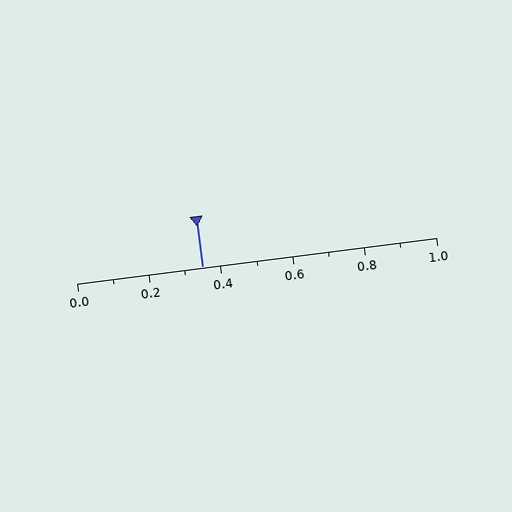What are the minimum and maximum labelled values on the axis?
The axis runs from 0.0 to 1.0.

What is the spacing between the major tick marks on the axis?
The major ticks are spaced 0.2 apart.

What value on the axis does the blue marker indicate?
The marker indicates approximately 0.35.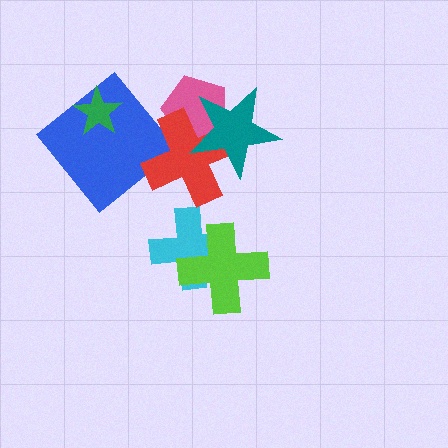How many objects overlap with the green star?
1 object overlaps with the green star.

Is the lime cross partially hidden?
No, no other shape covers it.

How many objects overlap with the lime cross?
1 object overlaps with the lime cross.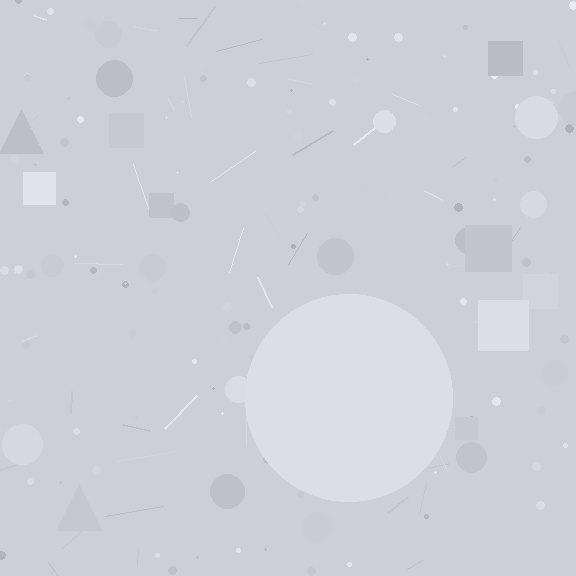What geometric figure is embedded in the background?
A circle is embedded in the background.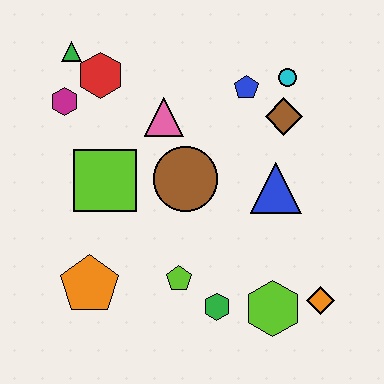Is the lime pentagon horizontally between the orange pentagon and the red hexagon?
No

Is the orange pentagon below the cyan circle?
Yes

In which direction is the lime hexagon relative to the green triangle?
The lime hexagon is below the green triangle.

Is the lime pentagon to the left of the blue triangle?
Yes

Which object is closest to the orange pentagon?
The lime pentagon is closest to the orange pentagon.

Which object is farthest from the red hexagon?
The orange diamond is farthest from the red hexagon.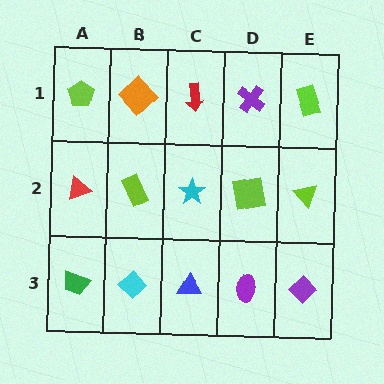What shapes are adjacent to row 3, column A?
A red triangle (row 2, column A), a cyan diamond (row 3, column B).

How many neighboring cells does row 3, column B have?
3.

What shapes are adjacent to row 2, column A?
A lime pentagon (row 1, column A), a green trapezoid (row 3, column A), a lime rectangle (row 2, column B).